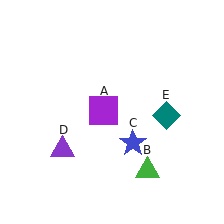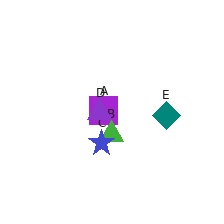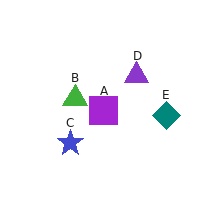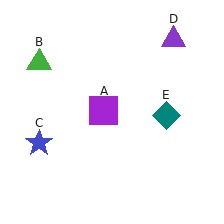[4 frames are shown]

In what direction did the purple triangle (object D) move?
The purple triangle (object D) moved up and to the right.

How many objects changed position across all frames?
3 objects changed position: green triangle (object B), blue star (object C), purple triangle (object D).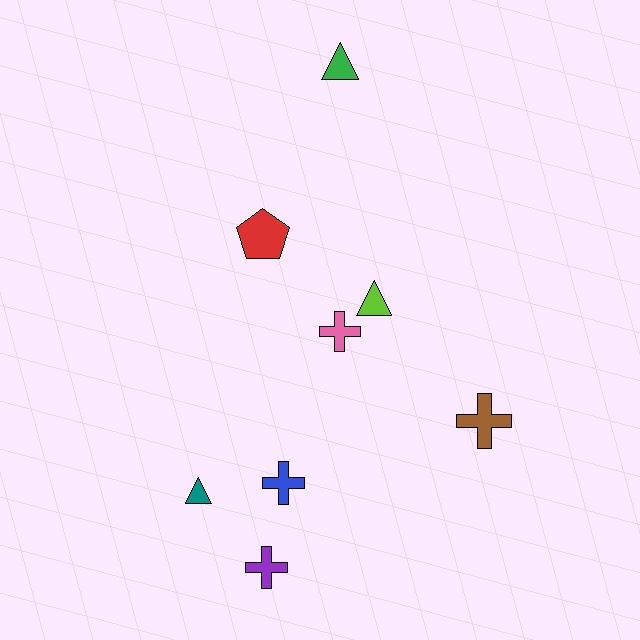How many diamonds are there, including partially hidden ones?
There are no diamonds.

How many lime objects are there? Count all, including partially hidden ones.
There is 1 lime object.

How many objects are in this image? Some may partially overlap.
There are 8 objects.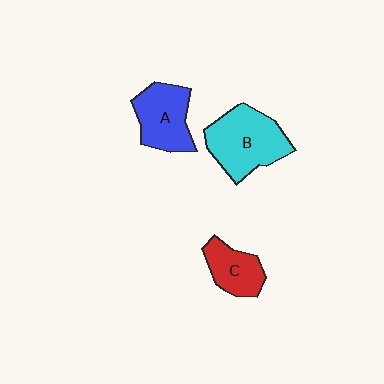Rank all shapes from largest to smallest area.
From largest to smallest: B (cyan), A (blue), C (red).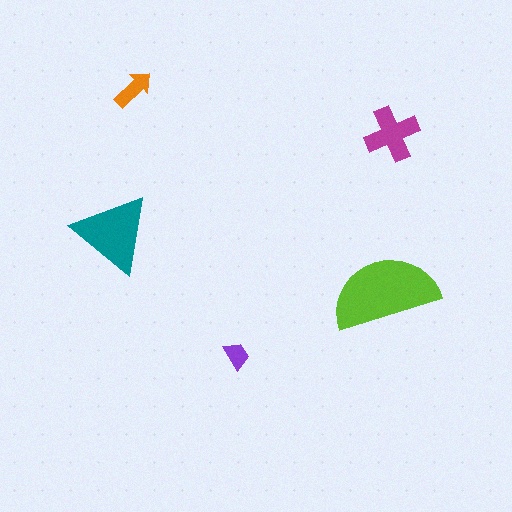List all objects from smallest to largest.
The purple trapezoid, the orange arrow, the magenta cross, the teal triangle, the lime semicircle.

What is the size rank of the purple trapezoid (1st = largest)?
5th.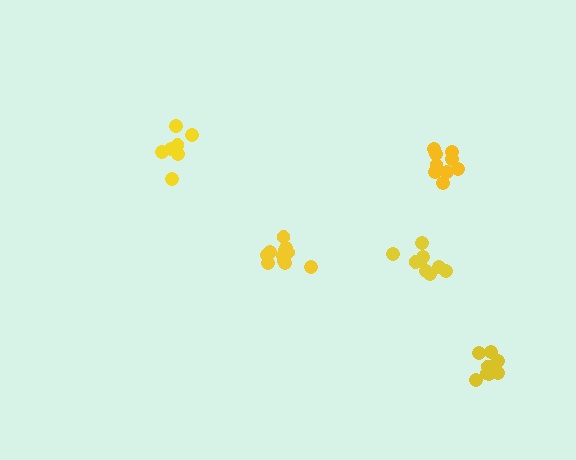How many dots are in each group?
Group 1: 8 dots, Group 2: 9 dots, Group 3: 8 dots, Group 4: 9 dots, Group 5: 12 dots (46 total).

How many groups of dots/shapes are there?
There are 5 groups.